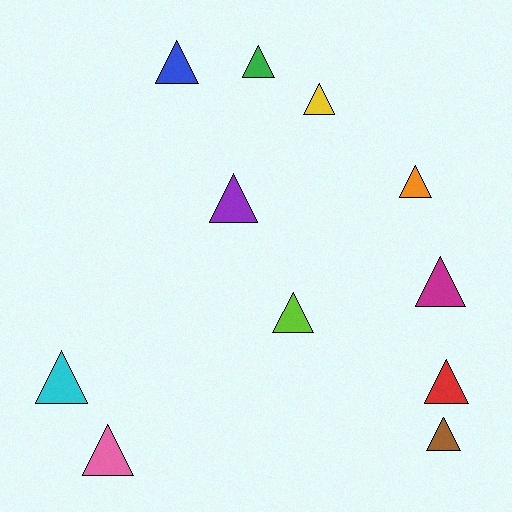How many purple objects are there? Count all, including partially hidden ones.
There is 1 purple object.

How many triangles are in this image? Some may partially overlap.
There are 11 triangles.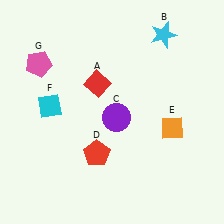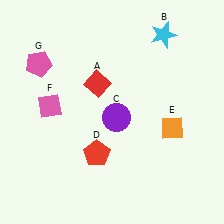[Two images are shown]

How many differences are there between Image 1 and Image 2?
There is 1 difference between the two images.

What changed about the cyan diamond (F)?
In Image 1, F is cyan. In Image 2, it changed to pink.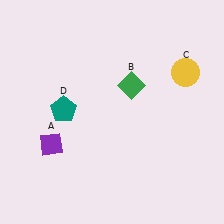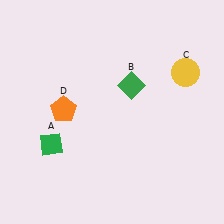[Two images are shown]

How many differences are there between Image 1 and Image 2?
There are 2 differences between the two images.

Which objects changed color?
A changed from purple to green. D changed from teal to orange.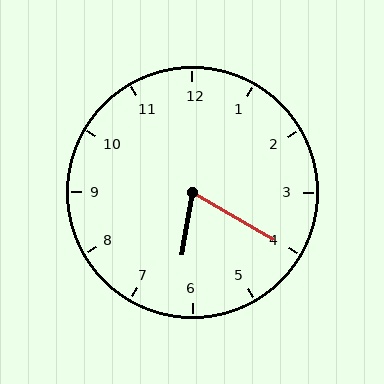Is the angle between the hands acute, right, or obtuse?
It is acute.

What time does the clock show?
6:20.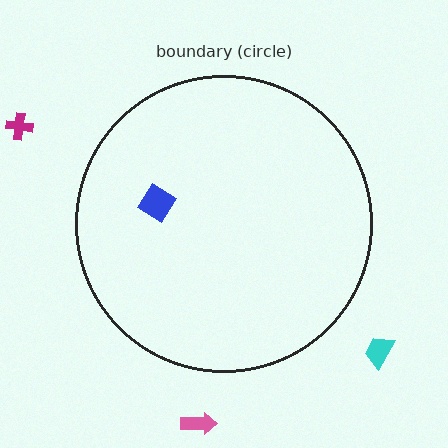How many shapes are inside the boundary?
1 inside, 3 outside.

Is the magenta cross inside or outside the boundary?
Outside.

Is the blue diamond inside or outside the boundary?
Inside.